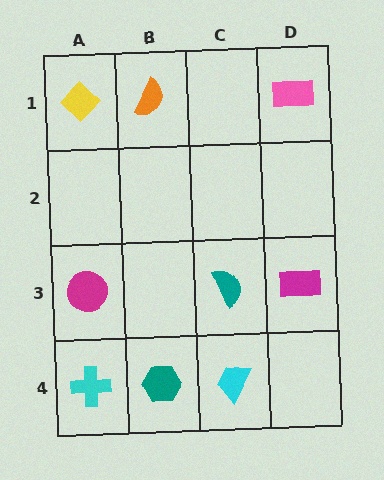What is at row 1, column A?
A yellow diamond.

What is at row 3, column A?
A magenta circle.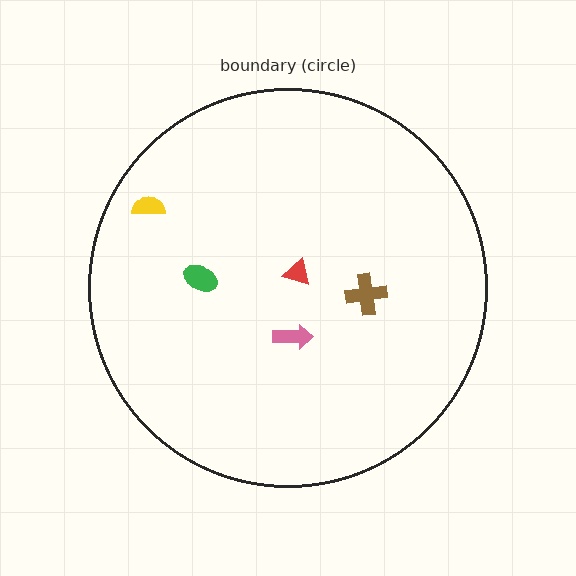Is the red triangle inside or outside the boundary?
Inside.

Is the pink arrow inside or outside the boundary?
Inside.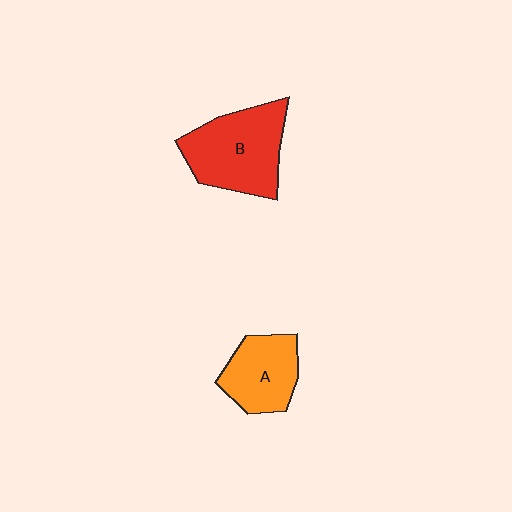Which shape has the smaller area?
Shape A (orange).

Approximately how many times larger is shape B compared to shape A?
Approximately 1.5 times.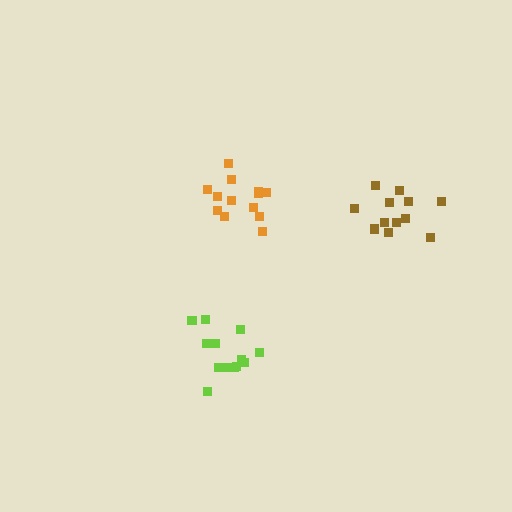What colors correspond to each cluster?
The clusters are colored: lime, brown, orange.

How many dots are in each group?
Group 1: 13 dots, Group 2: 12 dots, Group 3: 13 dots (38 total).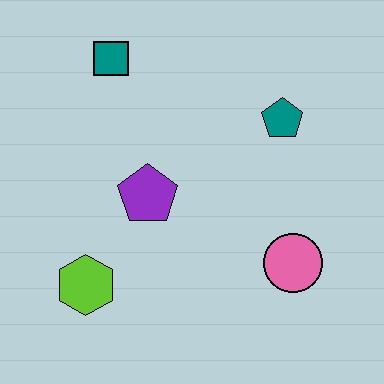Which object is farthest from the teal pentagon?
The lime hexagon is farthest from the teal pentagon.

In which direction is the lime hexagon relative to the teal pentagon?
The lime hexagon is to the left of the teal pentagon.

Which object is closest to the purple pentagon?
The lime hexagon is closest to the purple pentagon.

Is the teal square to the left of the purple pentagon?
Yes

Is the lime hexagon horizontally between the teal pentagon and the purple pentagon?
No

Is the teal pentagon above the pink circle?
Yes